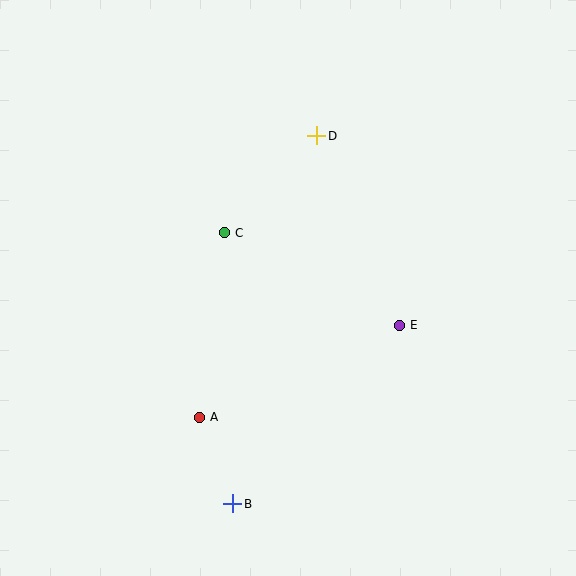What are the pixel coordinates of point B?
Point B is at (233, 504).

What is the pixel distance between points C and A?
The distance between C and A is 187 pixels.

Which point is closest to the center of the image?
Point C at (224, 233) is closest to the center.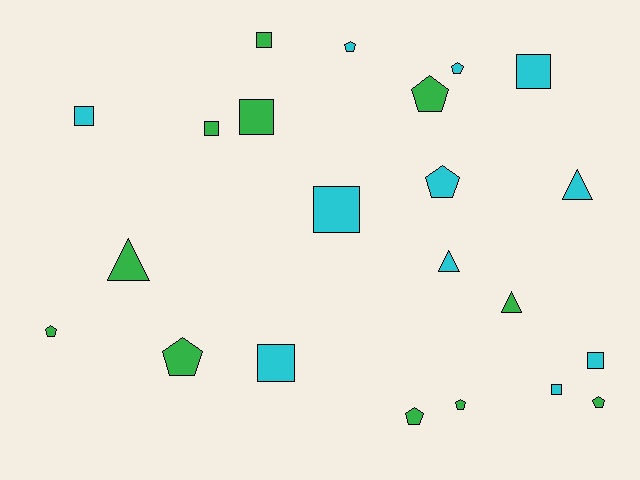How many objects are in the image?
There are 22 objects.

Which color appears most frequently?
Cyan, with 11 objects.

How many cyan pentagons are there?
There are 3 cyan pentagons.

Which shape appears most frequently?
Pentagon, with 9 objects.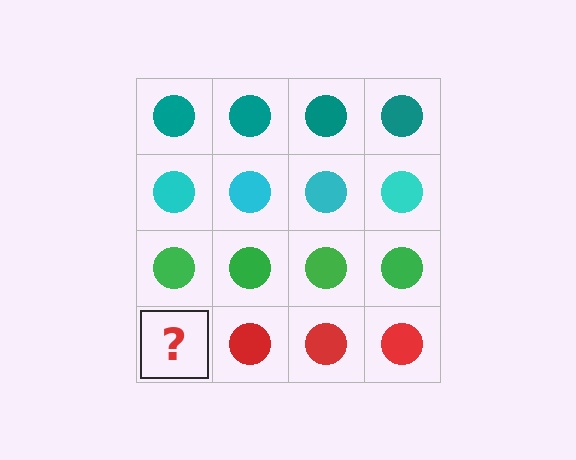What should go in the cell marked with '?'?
The missing cell should contain a red circle.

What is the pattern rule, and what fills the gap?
The rule is that each row has a consistent color. The gap should be filled with a red circle.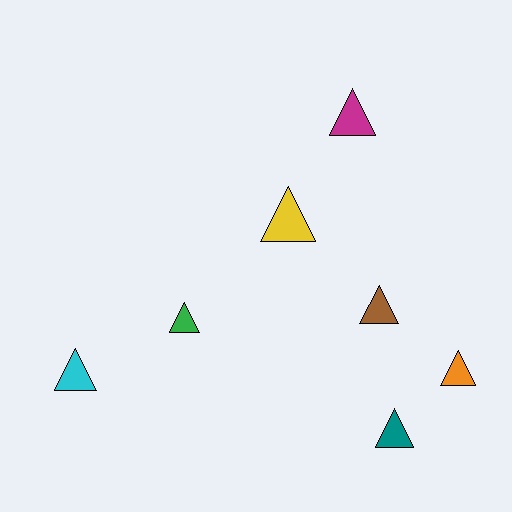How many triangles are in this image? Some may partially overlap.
There are 7 triangles.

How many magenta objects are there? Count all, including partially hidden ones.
There is 1 magenta object.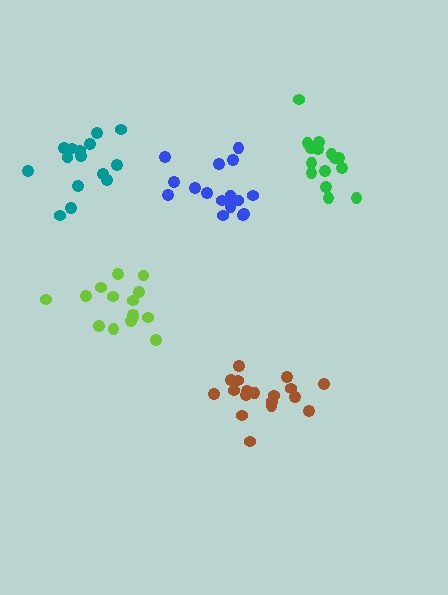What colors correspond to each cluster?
The clusters are colored: lime, blue, brown, green, teal.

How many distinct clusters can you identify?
There are 5 distinct clusters.